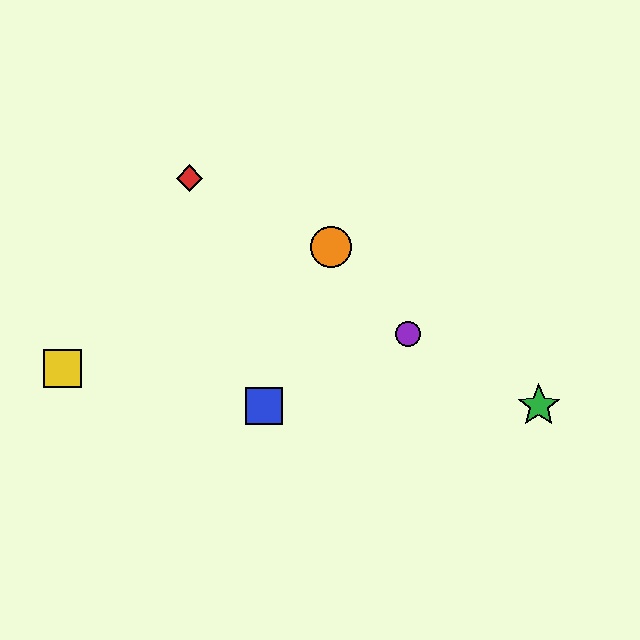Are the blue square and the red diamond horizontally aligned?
No, the blue square is at y≈406 and the red diamond is at y≈178.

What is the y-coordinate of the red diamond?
The red diamond is at y≈178.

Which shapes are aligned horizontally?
The blue square, the green star are aligned horizontally.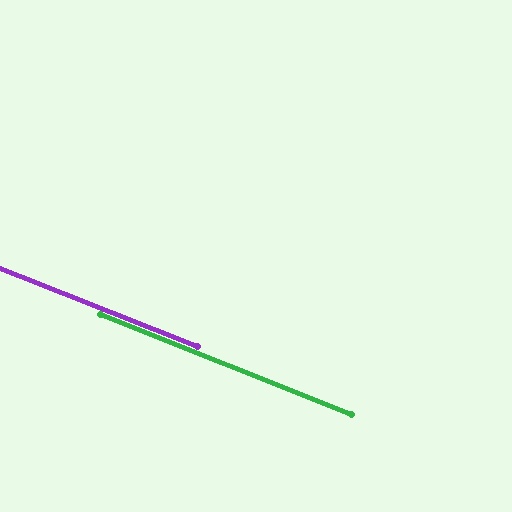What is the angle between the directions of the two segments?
Approximately 0 degrees.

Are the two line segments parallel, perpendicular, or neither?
Parallel — their directions differ by only 0.1°.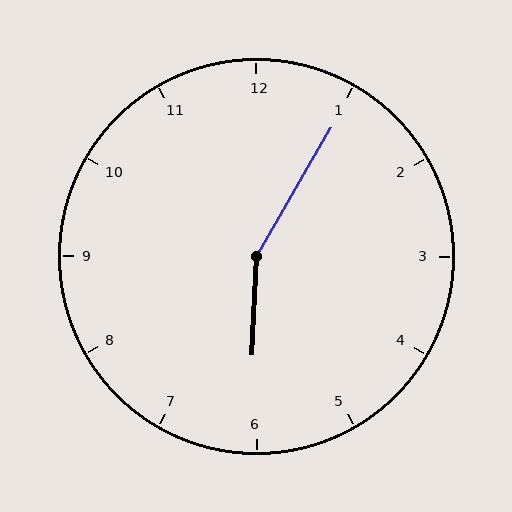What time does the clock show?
6:05.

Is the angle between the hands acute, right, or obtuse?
It is obtuse.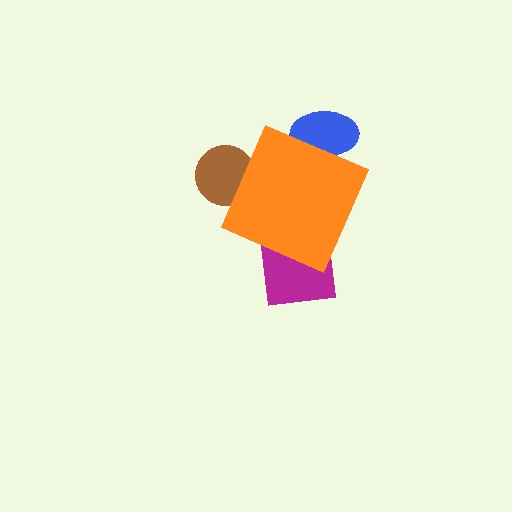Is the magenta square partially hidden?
Yes, the magenta square is partially hidden behind the orange diamond.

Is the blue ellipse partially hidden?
Yes, the blue ellipse is partially hidden behind the orange diamond.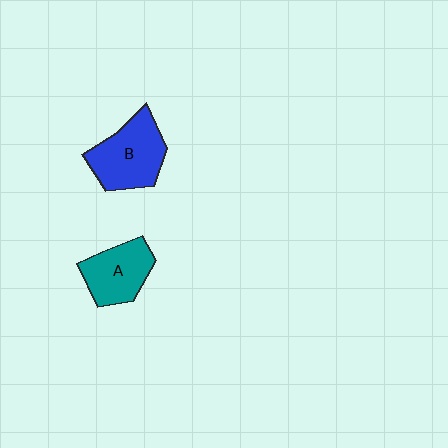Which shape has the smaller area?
Shape A (teal).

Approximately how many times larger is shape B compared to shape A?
Approximately 1.2 times.